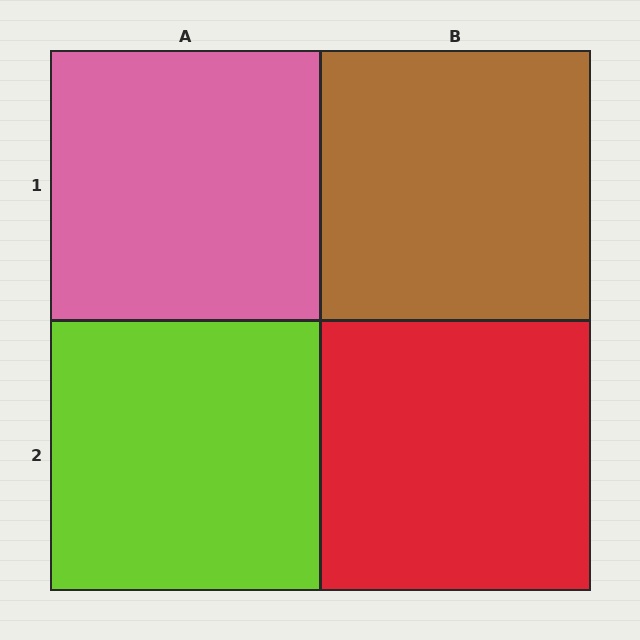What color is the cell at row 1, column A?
Pink.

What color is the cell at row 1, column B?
Brown.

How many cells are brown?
1 cell is brown.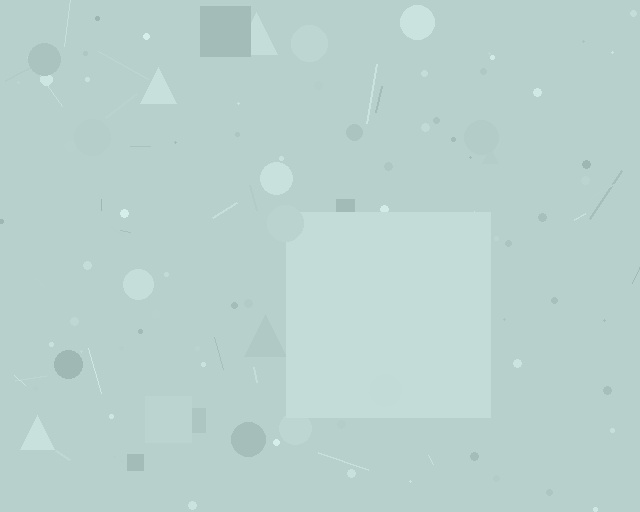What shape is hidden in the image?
A square is hidden in the image.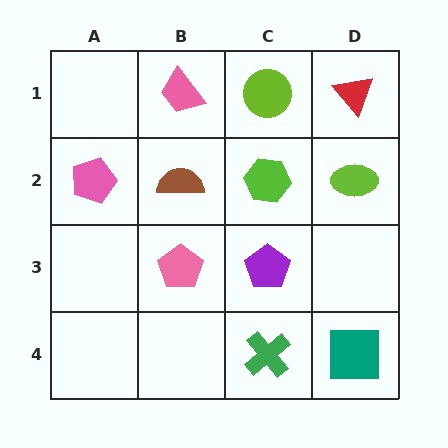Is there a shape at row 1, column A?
No, that cell is empty.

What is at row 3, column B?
A pink pentagon.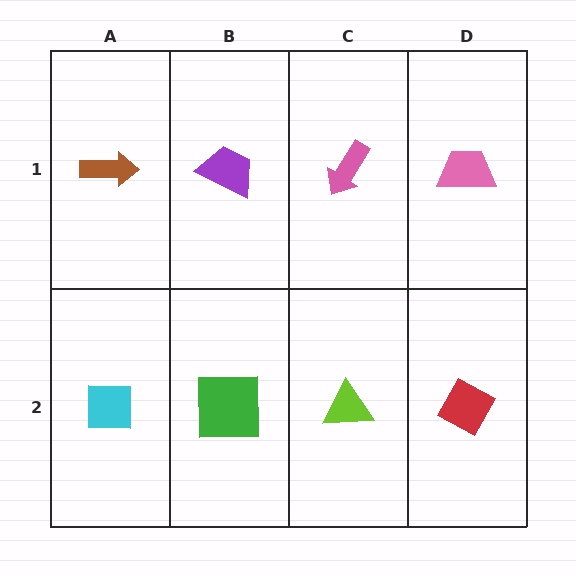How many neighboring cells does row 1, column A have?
2.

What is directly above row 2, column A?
A brown arrow.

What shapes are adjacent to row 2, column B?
A purple trapezoid (row 1, column B), a cyan square (row 2, column A), a lime triangle (row 2, column C).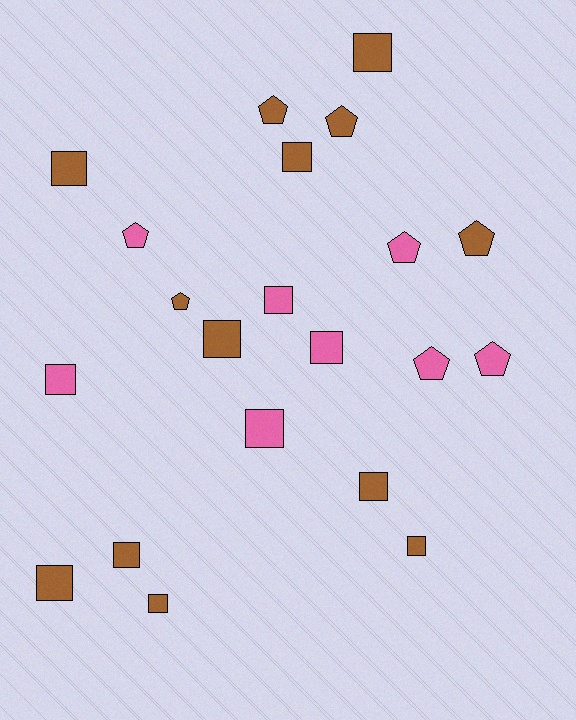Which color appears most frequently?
Brown, with 13 objects.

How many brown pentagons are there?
There are 4 brown pentagons.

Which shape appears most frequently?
Square, with 13 objects.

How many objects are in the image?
There are 21 objects.